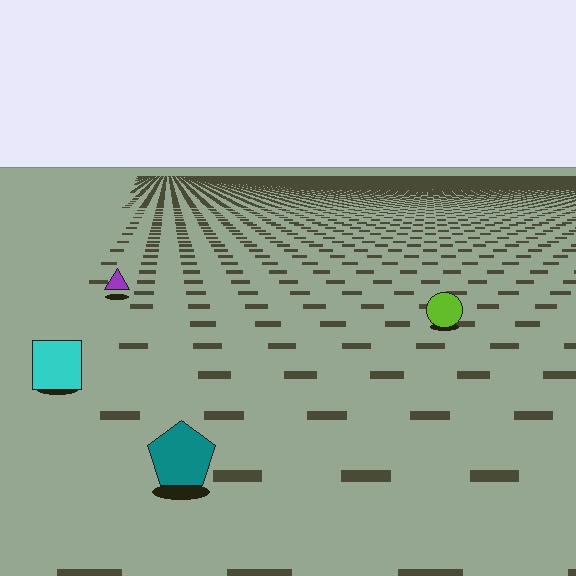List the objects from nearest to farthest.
From nearest to farthest: the teal pentagon, the cyan square, the lime circle, the purple triangle.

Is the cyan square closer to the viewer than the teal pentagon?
No. The teal pentagon is closer — you can tell from the texture gradient: the ground texture is coarser near it.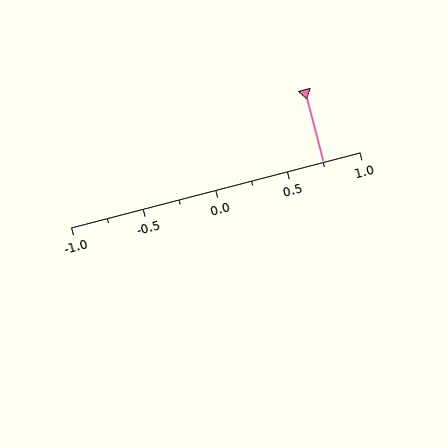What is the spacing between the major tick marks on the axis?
The major ticks are spaced 0.5 apart.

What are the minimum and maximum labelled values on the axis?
The axis runs from -1.0 to 1.0.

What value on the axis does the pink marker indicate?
The marker indicates approximately 0.75.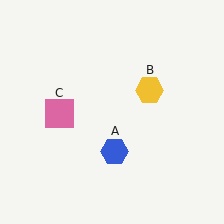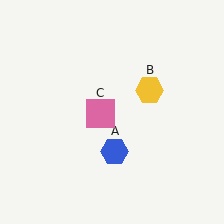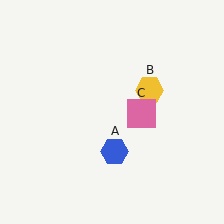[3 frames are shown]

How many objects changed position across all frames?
1 object changed position: pink square (object C).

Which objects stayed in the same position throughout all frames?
Blue hexagon (object A) and yellow hexagon (object B) remained stationary.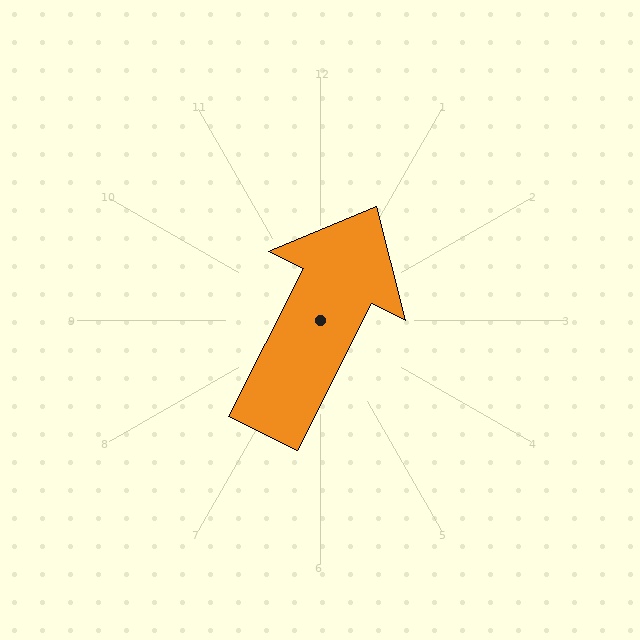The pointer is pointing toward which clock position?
Roughly 1 o'clock.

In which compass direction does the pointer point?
Northeast.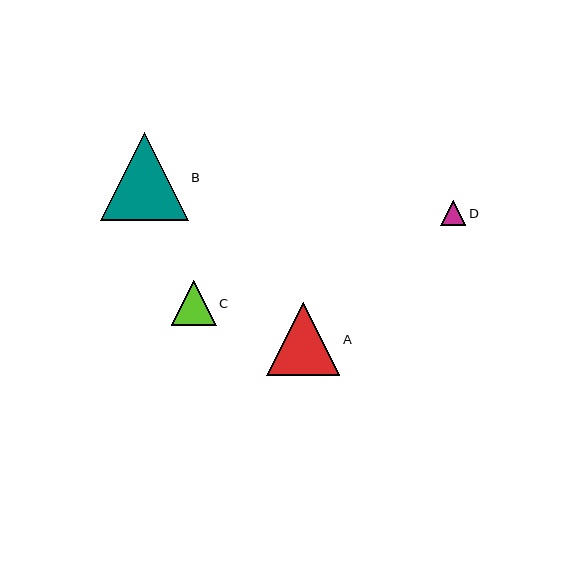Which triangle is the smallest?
Triangle D is the smallest with a size of approximately 25 pixels.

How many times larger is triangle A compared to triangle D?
Triangle A is approximately 2.9 times the size of triangle D.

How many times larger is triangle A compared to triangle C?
Triangle A is approximately 1.6 times the size of triangle C.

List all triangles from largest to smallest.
From largest to smallest: B, A, C, D.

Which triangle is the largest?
Triangle B is the largest with a size of approximately 88 pixels.